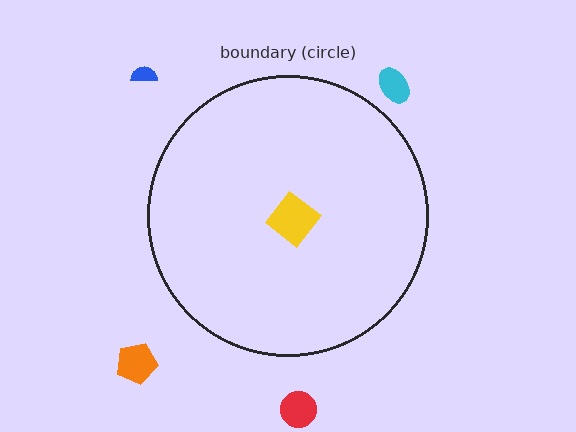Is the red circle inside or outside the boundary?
Outside.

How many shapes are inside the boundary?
1 inside, 4 outside.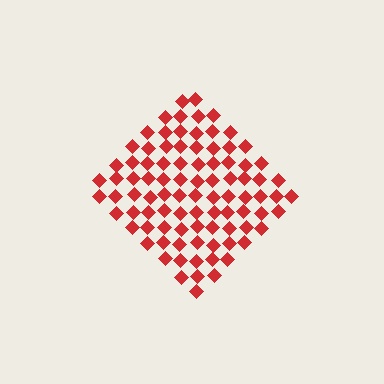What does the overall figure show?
The overall figure shows a diamond.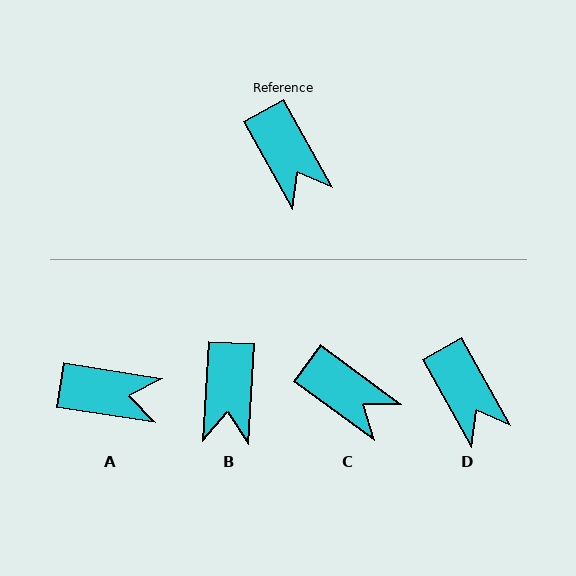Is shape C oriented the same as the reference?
No, it is off by about 25 degrees.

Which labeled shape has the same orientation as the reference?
D.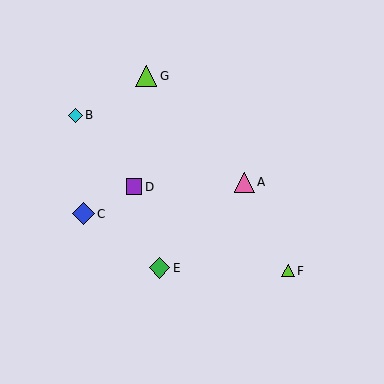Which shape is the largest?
The blue diamond (labeled C) is the largest.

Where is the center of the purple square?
The center of the purple square is at (134, 187).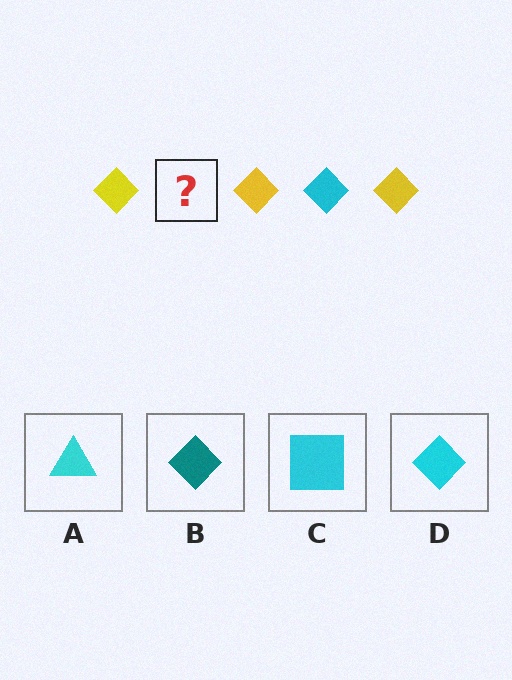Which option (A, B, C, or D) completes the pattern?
D.